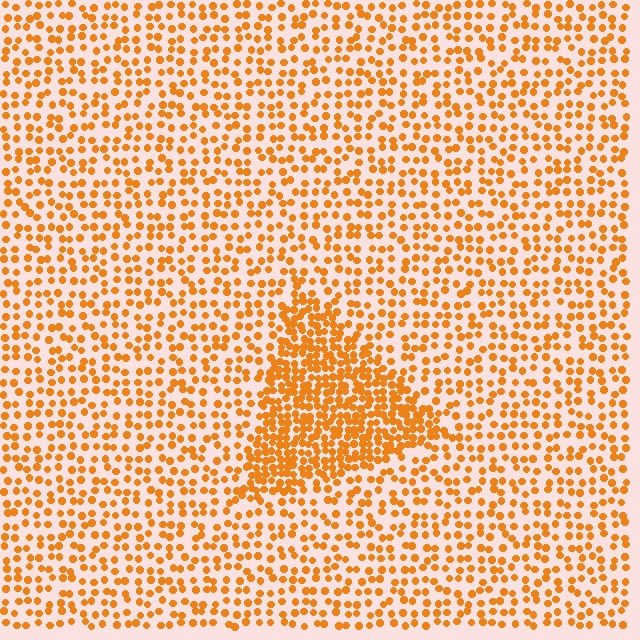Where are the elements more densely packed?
The elements are more densely packed inside the triangle boundary.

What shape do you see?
I see a triangle.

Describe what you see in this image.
The image contains small orange elements arranged at two different densities. A triangle-shaped region is visible where the elements are more densely packed than the surrounding area.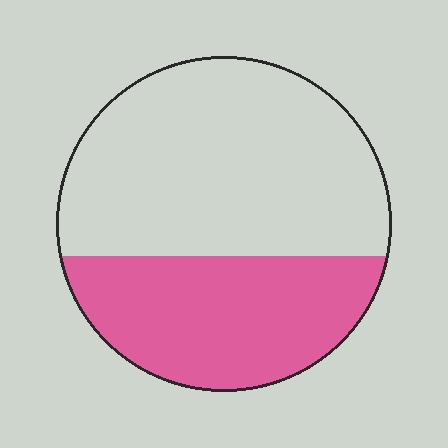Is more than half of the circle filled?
No.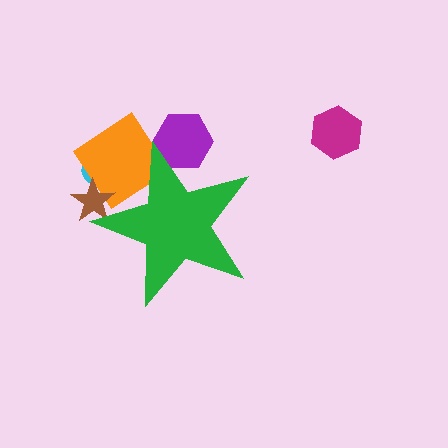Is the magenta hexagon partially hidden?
No, the magenta hexagon is fully visible.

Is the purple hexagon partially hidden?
Yes, the purple hexagon is partially hidden behind the green star.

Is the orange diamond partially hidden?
Yes, the orange diamond is partially hidden behind the green star.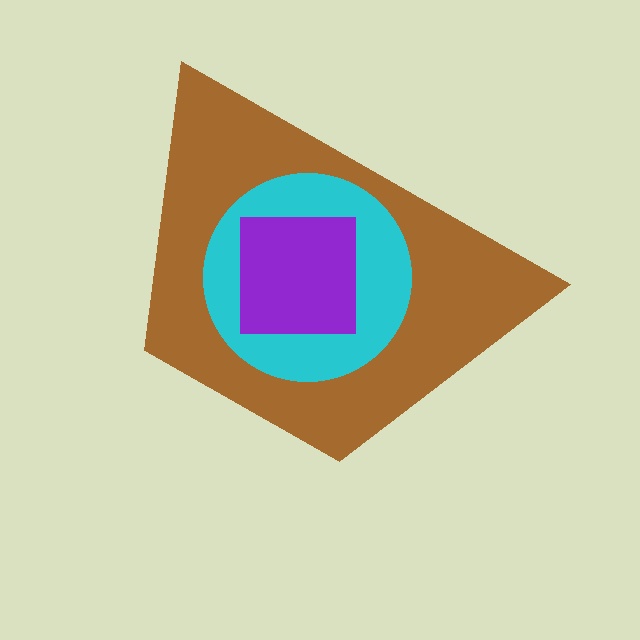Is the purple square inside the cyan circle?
Yes.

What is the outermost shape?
The brown trapezoid.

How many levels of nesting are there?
3.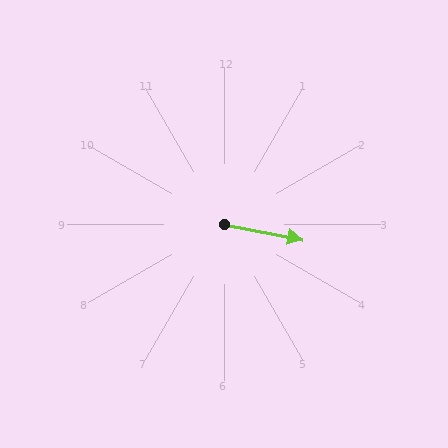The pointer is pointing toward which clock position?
Roughly 3 o'clock.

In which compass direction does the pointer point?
East.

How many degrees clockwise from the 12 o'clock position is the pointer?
Approximately 101 degrees.